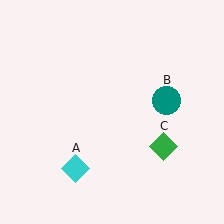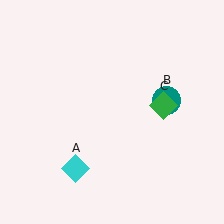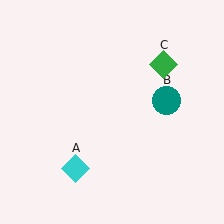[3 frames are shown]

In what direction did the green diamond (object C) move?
The green diamond (object C) moved up.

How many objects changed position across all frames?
1 object changed position: green diamond (object C).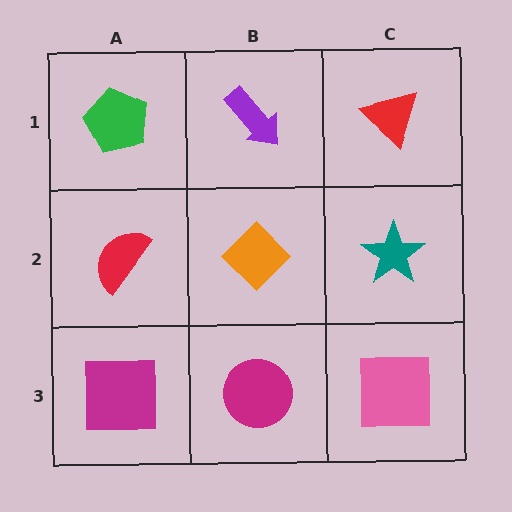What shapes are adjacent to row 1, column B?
An orange diamond (row 2, column B), a green pentagon (row 1, column A), a red triangle (row 1, column C).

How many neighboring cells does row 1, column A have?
2.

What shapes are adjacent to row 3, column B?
An orange diamond (row 2, column B), a magenta square (row 3, column A), a pink square (row 3, column C).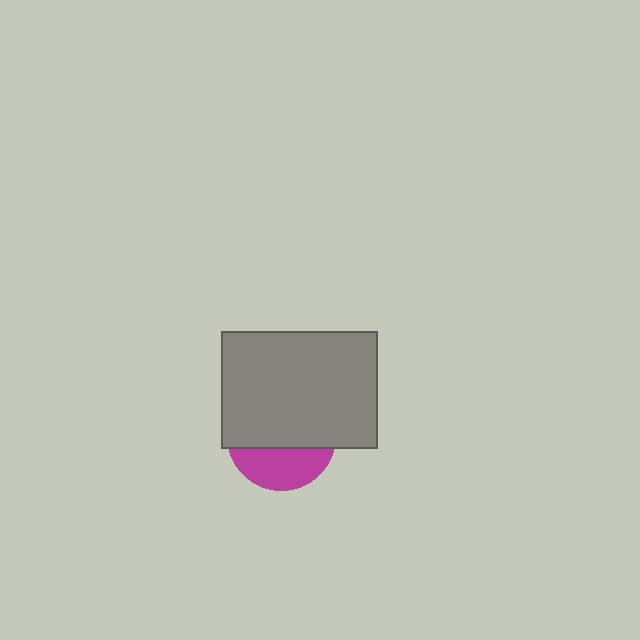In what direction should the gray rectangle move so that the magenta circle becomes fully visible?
The gray rectangle should move up. That is the shortest direction to clear the overlap and leave the magenta circle fully visible.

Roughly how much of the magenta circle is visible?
A small part of it is visible (roughly 35%).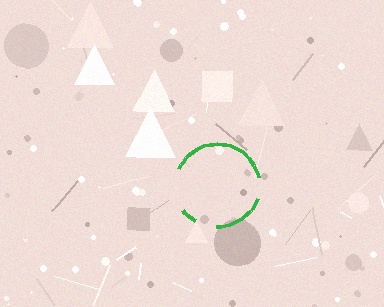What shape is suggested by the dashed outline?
The dashed outline suggests a circle.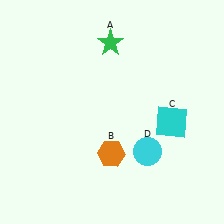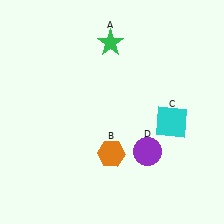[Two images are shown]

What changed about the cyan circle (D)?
In Image 1, D is cyan. In Image 2, it changed to purple.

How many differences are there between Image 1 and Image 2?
There is 1 difference between the two images.